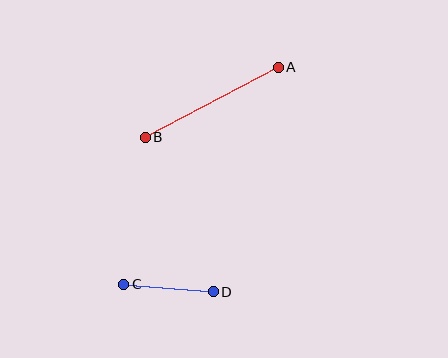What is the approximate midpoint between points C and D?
The midpoint is at approximately (168, 288) pixels.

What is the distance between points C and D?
The distance is approximately 90 pixels.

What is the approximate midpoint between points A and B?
The midpoint is at approximately (212, 102) pixels.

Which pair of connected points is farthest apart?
Points A and B are farthest apart.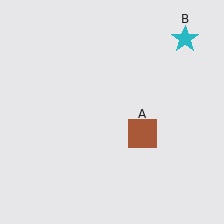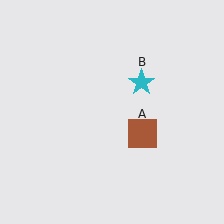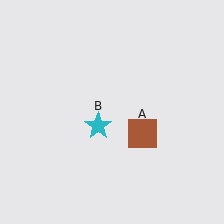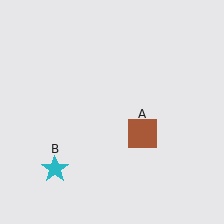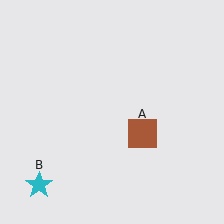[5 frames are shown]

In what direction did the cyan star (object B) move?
The cyan star (object B) moved down and to the left.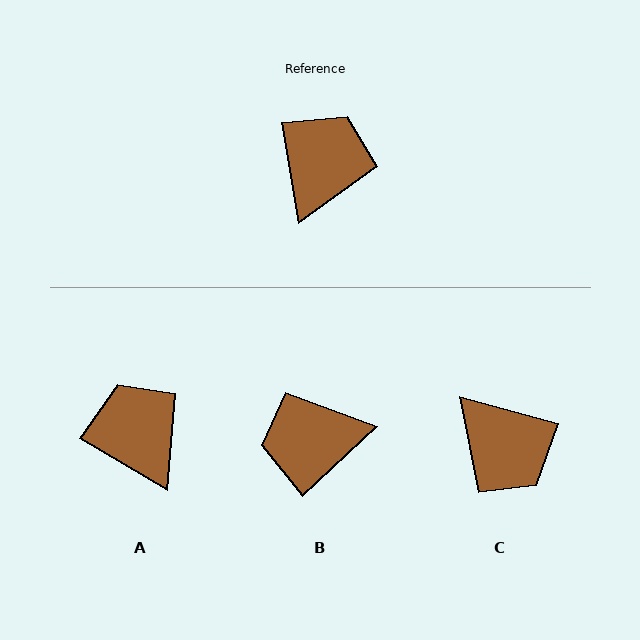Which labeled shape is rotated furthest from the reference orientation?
B, about 124 degrees away.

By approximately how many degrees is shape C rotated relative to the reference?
Approximately 115 degrees clockwise.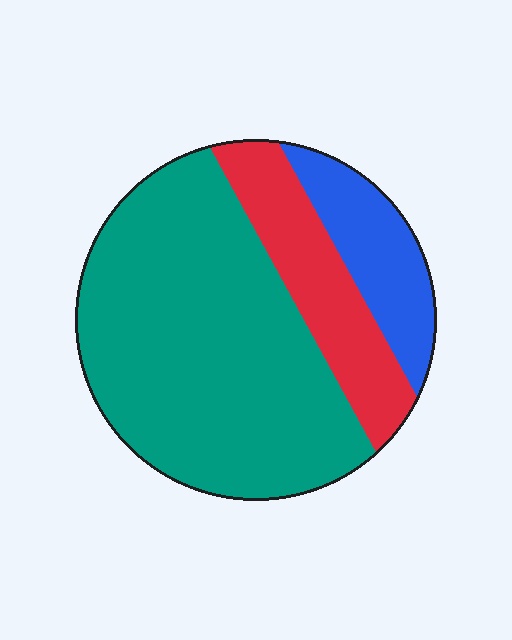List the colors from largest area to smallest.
From largest to smallest: teal, red, blue.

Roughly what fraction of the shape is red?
Red covers around 20% of the shape.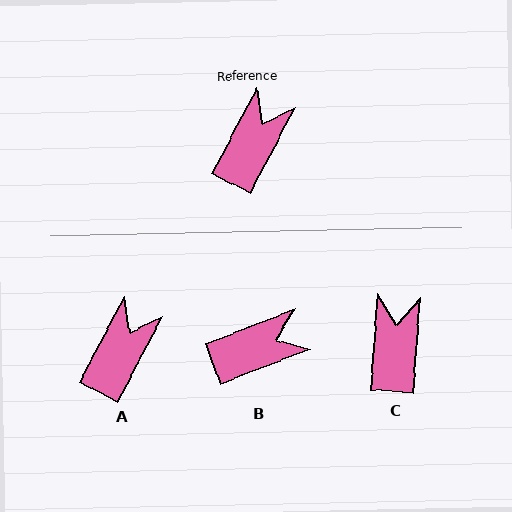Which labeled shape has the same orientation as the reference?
A.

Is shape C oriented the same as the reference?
No, it is off by about 23 degrees.